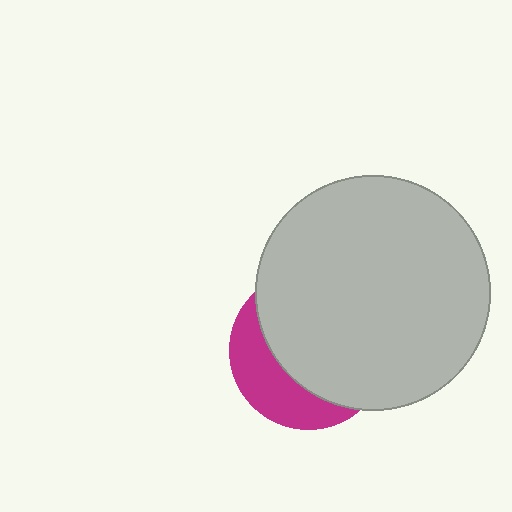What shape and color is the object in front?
The object in front is a light gray circle.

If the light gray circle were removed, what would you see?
You would see the complete magenta circle.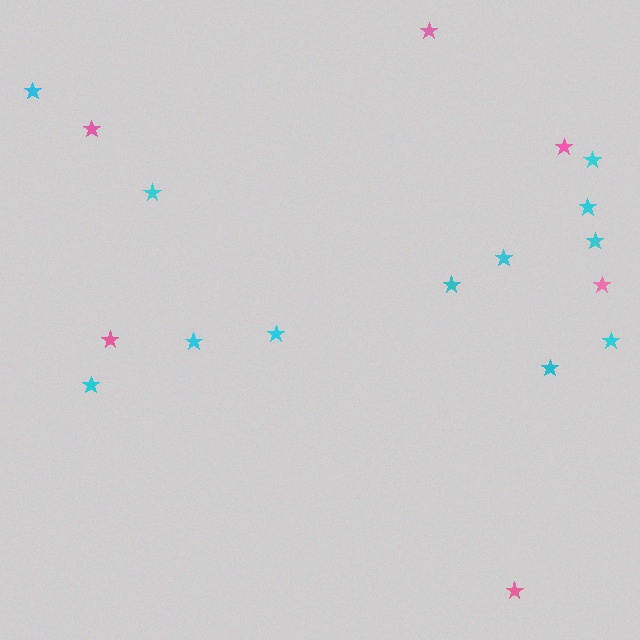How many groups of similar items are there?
There are 2 groups: one group of pink stars (6) and one group of cyan stars (12).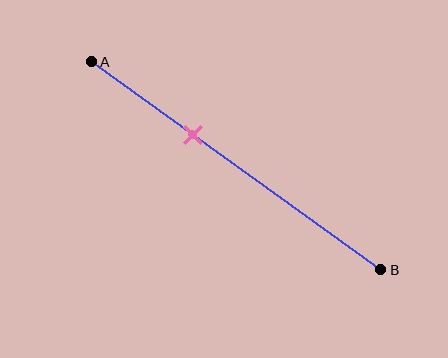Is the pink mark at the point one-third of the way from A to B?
Yes, the mark is approximately at the one-third point.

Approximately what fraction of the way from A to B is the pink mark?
The pink mark is approximately 35% of the way from A to B.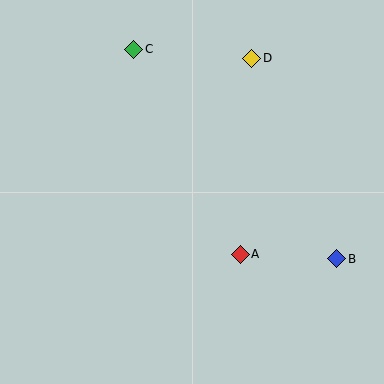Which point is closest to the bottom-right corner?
Point B is closest to the bottom-right corner.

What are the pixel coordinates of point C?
Point C is at (134, 49).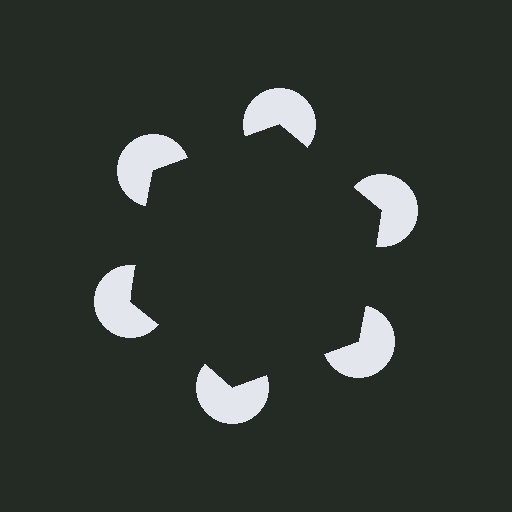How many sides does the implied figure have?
6 sides.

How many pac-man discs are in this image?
There are 6 — one at each vertex of the illusory hexagon.